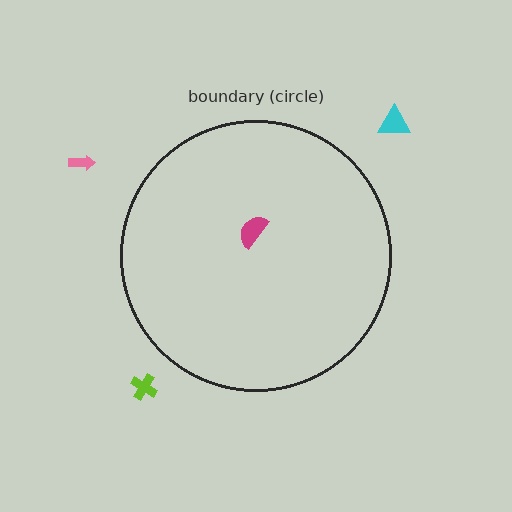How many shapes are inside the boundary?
1 inside, 3 outside.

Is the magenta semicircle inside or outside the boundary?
Inside.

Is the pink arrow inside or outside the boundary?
Outside.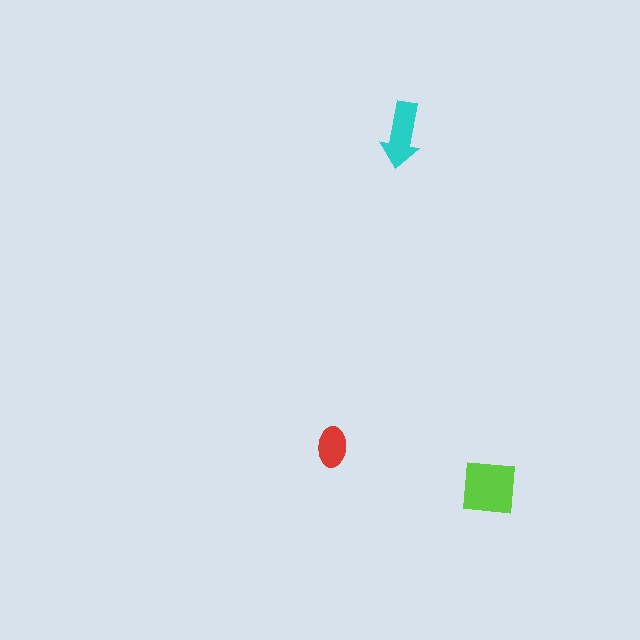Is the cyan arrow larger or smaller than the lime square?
Smaller.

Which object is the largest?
The lime square.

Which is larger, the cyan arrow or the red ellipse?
The cyan arrow.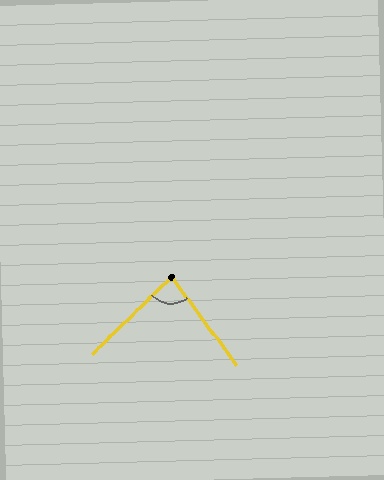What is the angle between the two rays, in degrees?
Approximately 83 degrees.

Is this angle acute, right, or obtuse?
It is acute.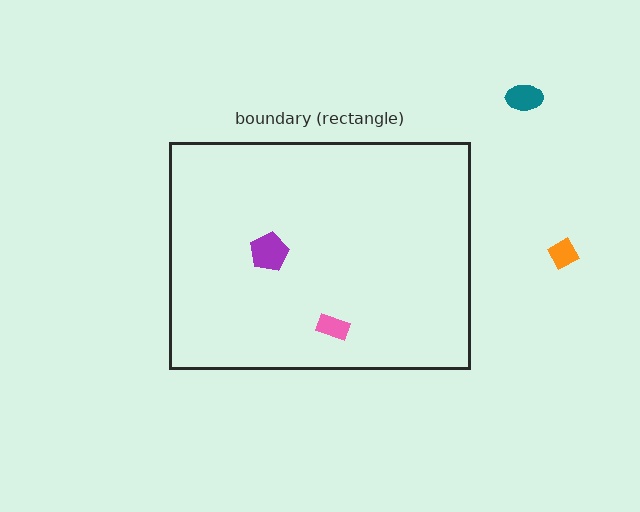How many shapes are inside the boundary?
2 inside, 2 outside.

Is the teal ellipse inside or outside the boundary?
Outside.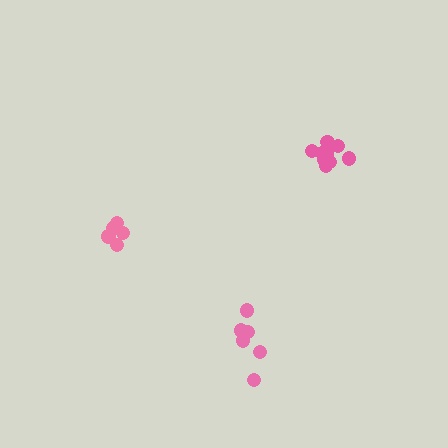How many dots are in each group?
Group 1: 6 dots, Group 2: 9 dots, Group 3: 6 dots (21 total).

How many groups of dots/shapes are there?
There are 3 groups.